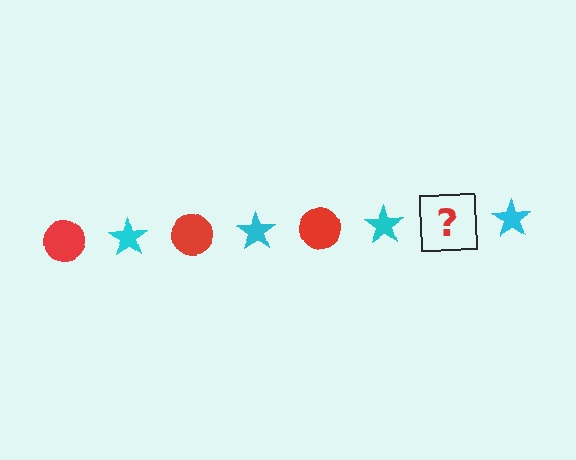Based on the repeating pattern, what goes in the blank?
The blank should be a red circle.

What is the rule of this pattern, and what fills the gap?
The rule is that the pattern alternates between red circle and cyan star. The gap should be filled with a red circle.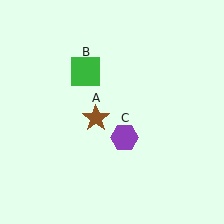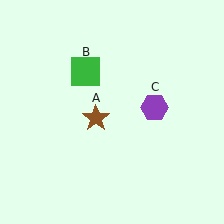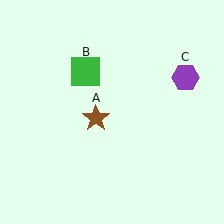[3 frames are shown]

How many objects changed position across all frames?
1 object changed position: purple hexagon (object C).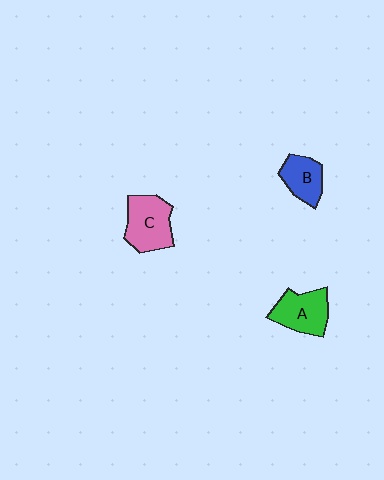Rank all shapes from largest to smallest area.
From largest to smallest: C (pink), A (green), B (blue).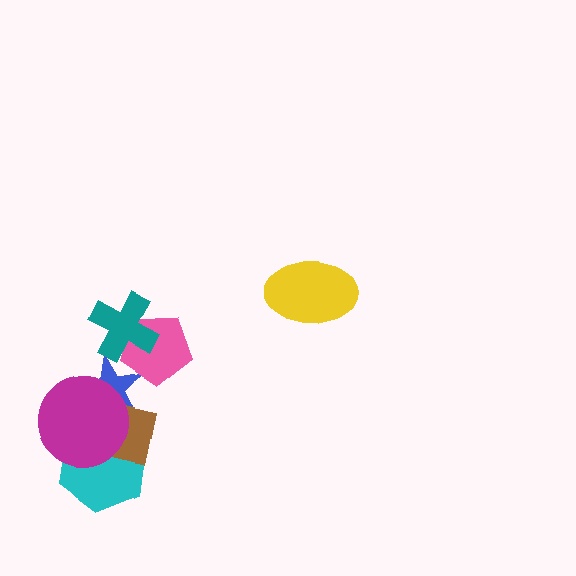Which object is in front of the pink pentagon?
The teal cross is in front of the pink pentagon.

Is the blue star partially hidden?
Yes, it is partially covered by another shape.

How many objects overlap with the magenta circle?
3 objects overlap with the magenta circle.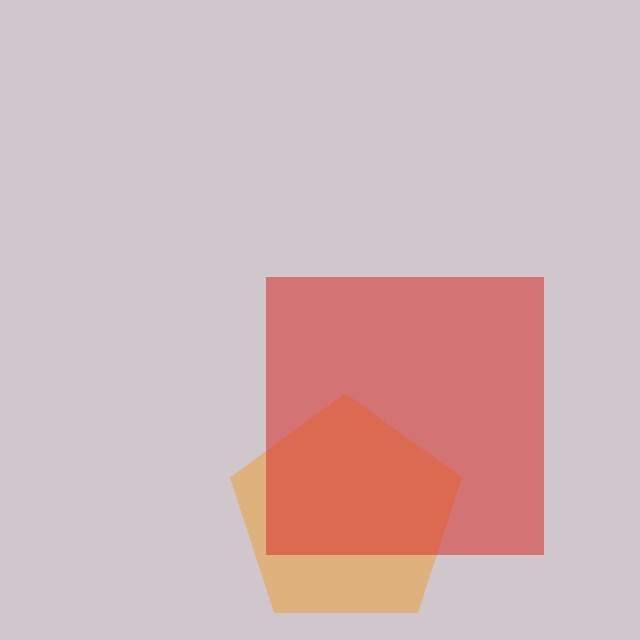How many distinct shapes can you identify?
There are 2 distinct shapes: an orange pentagon, a red square.